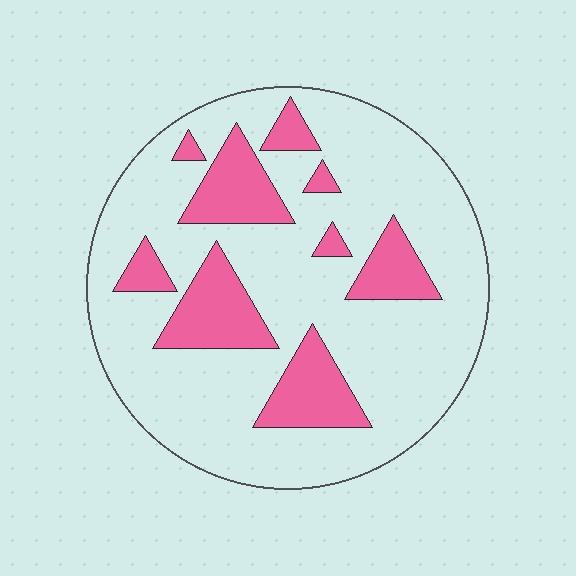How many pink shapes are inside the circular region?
9.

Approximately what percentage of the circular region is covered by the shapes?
Approximately 25%.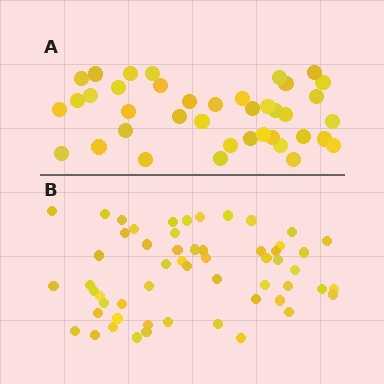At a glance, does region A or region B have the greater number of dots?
Region B (the bottom region) has more dots.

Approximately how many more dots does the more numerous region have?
Region B has approximately 15 more dots than region A.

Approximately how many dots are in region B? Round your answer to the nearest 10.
About 60 dots. (The exact count is 56, which rounds to 60.)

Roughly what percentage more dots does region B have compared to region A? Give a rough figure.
About 45% more.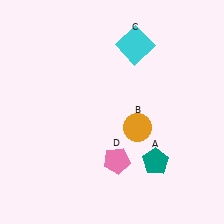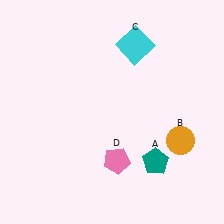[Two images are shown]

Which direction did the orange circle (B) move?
The orange circle (B) moved right.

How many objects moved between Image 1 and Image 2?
1 object moved between the two images.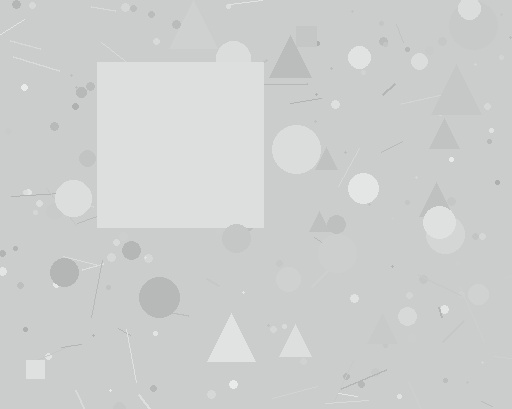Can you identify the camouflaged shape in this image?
The camouflaged shape is a square.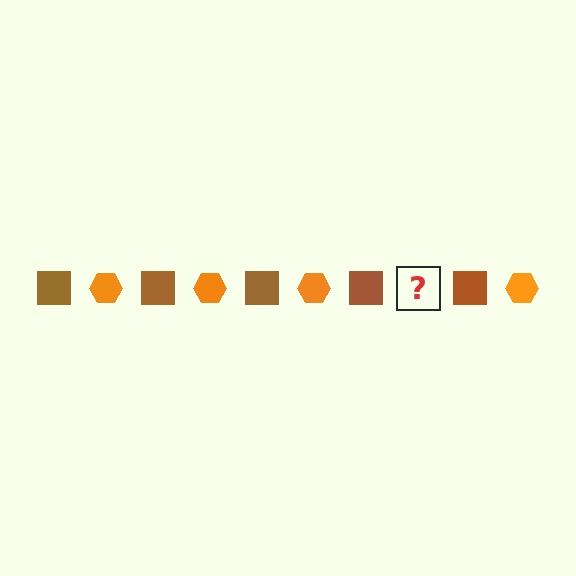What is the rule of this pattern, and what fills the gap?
The rule is that the pattern alternates between brown square and orange hexagon. The gap should be filled with an orange hexagon.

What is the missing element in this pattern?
The missing element is an orange hexagon.